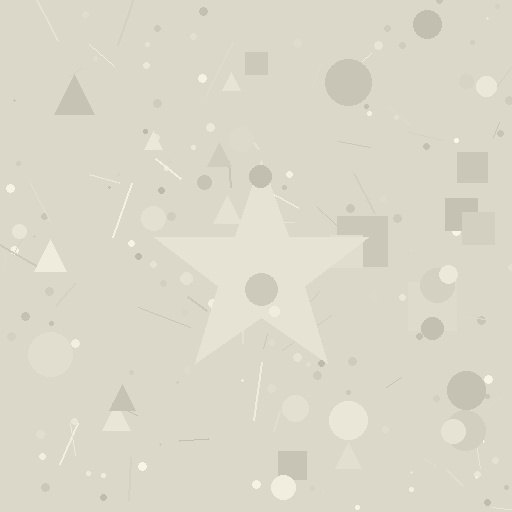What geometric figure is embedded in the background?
A star is embedded in the background.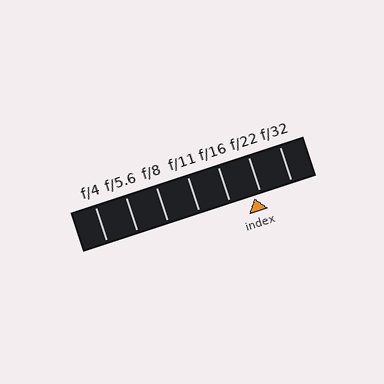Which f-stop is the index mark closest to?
The index mark is closest to f/22.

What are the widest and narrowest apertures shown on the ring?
The widest aperture shown is f/4 and the narrowest is f/32.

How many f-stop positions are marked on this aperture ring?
There are 7 f-stop positions marked.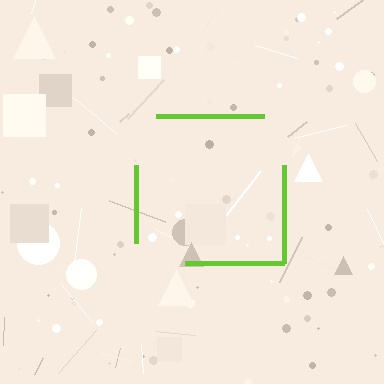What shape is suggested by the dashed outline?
The dashed outline suggests a square.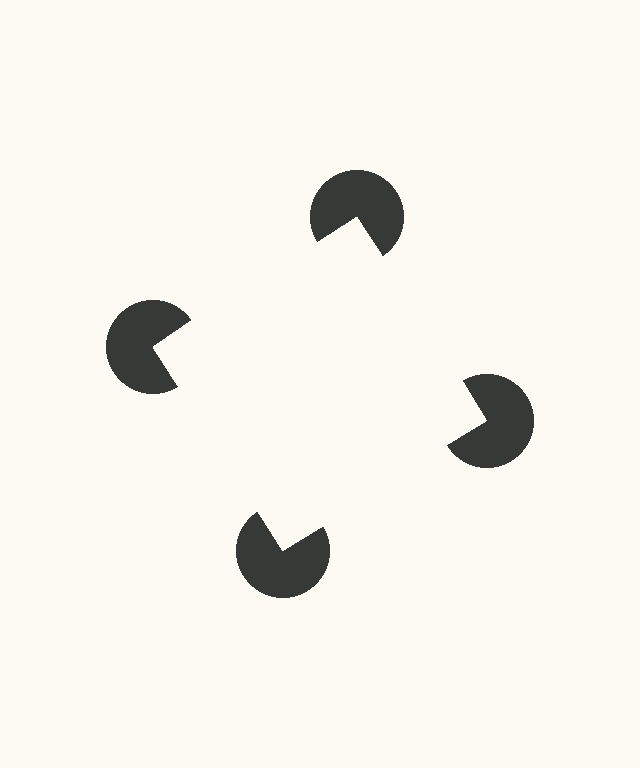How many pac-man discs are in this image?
There are 4 — one at each vertex of the illusory square.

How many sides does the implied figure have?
4 sides.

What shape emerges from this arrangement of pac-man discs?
An illusory square — its edges are inferred from the aligned wedge cuts in the pac-man discs, not physically drawn.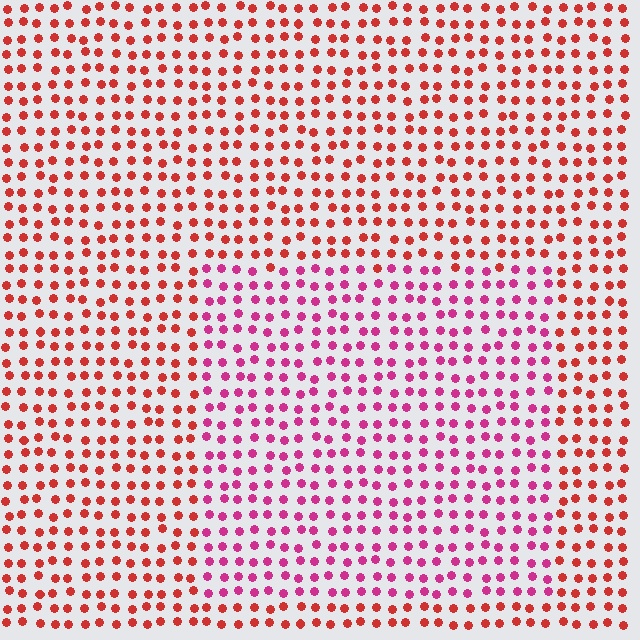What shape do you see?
I see a rectangle.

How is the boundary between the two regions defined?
The boundary is defined purely by a slight shift in hue (about 36 degrees). Spacing, size, and orientation are identical on both sides.